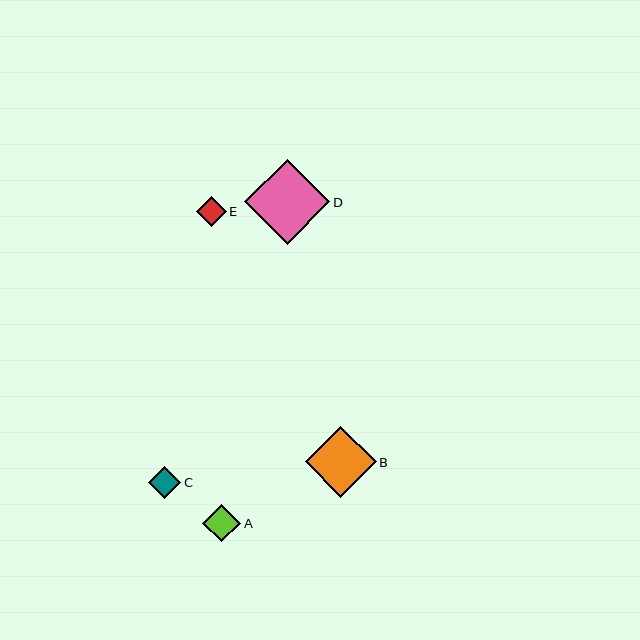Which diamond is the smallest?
Diamond E is the smallest with a size of approximately 30 pixels.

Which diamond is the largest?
Diamond D is the largest with a size of approximately 85 pixels.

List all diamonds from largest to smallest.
From largest to smallest: D, B, A, C, E.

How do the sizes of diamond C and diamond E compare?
Diamond C and diamond E are approximately the same size.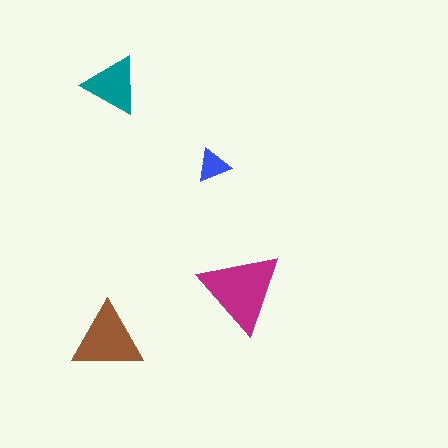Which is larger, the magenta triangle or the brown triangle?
The magenta one.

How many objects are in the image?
There are 4 objects in the image.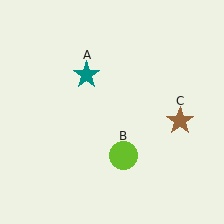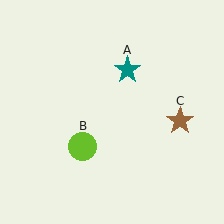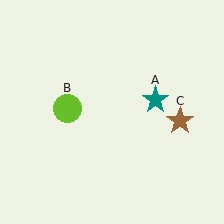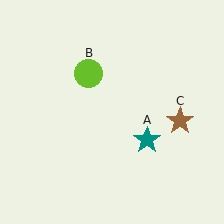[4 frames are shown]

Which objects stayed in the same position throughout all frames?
Brown star (object C) remained stationary.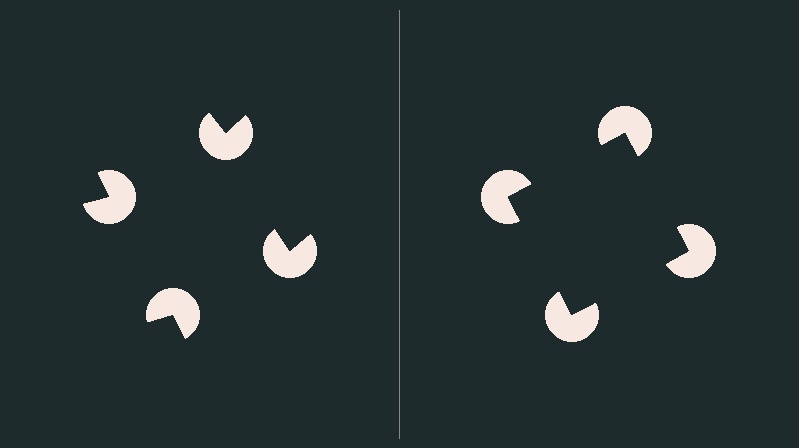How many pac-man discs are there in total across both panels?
8 — 4 on each side.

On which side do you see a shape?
An illusory square appears on the right side. On the left side the wedge cuts are rotated, so no coherent shape forms.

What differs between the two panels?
The pac-man discs are positioned identically on both sides; only the wedge orientations differ. On the right they align to a square; on the left they are misaligned.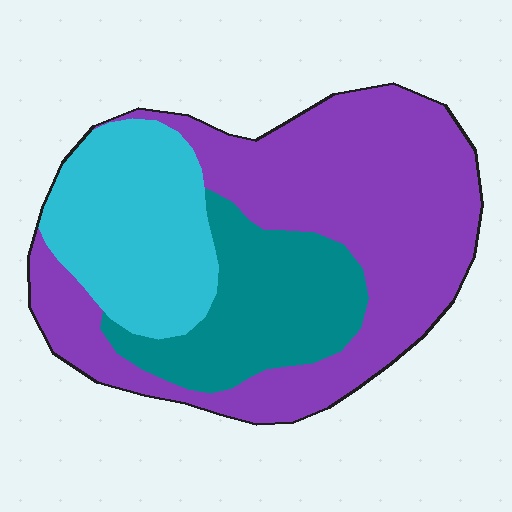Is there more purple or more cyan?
Purple.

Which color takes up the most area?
Purple, at roughly 55%.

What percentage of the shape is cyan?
Cyan takes up less than a quarter of the shape.